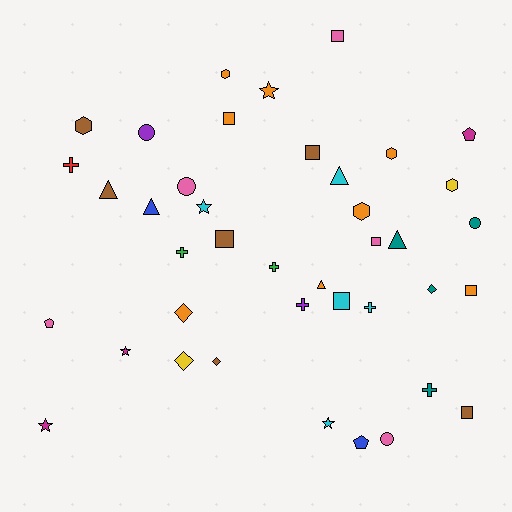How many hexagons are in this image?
There are 5 hexagons.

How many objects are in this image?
There are 40 objects.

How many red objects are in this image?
There is 1 red object.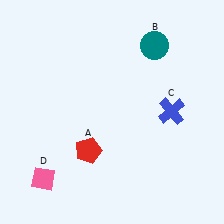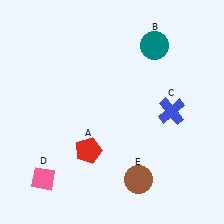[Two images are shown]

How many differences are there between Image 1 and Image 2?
There is 1 difference between the two images.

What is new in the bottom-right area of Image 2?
A brown circle (E) was added in the bottom-right area of Image 2.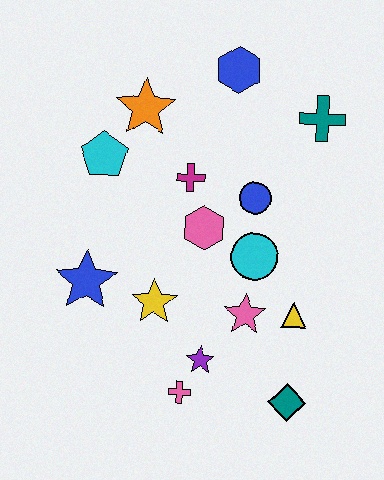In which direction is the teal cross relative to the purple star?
The teal cross is above the purple star.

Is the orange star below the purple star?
No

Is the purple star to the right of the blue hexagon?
No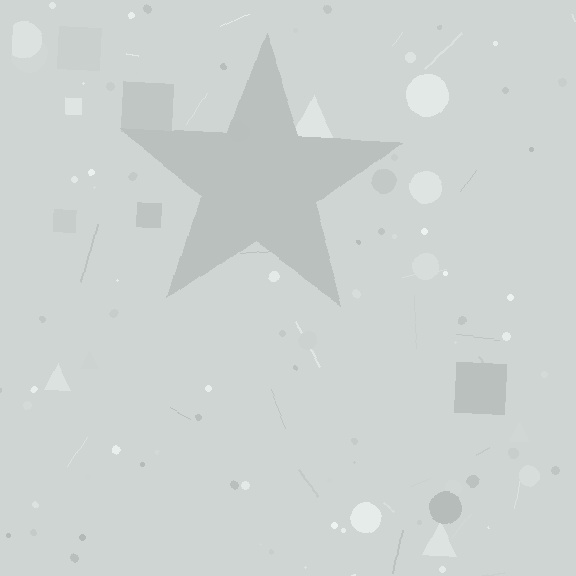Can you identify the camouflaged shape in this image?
The camouflaged shape is a star.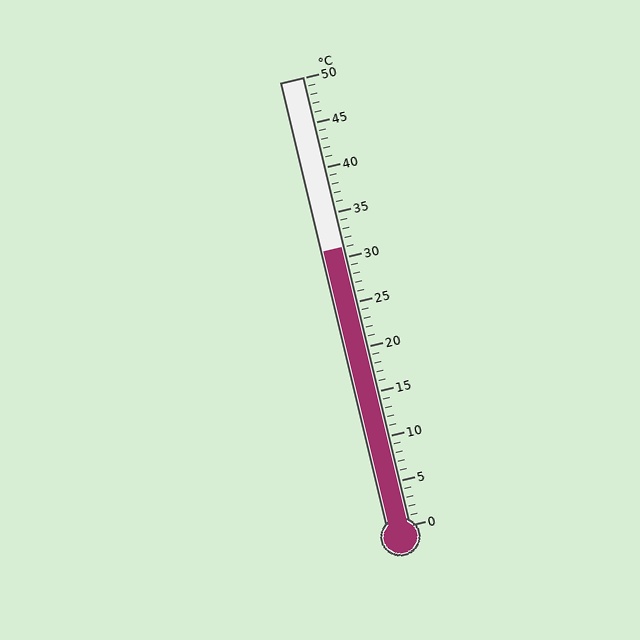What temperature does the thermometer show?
The thermometer shows approximately 31°C.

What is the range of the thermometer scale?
The thermometer scale ranges from 0°C to 50°C.